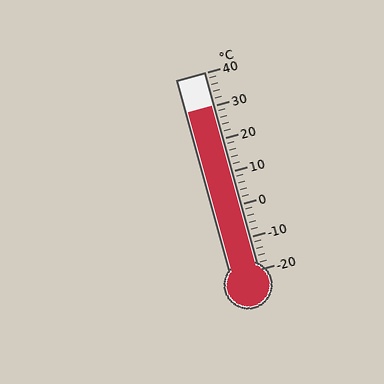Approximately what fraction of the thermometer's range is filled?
The thermometer is filled to approximately 85% of its range.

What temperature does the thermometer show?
The thermometer shows approximately 30°C.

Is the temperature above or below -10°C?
The temperature is above -10°C.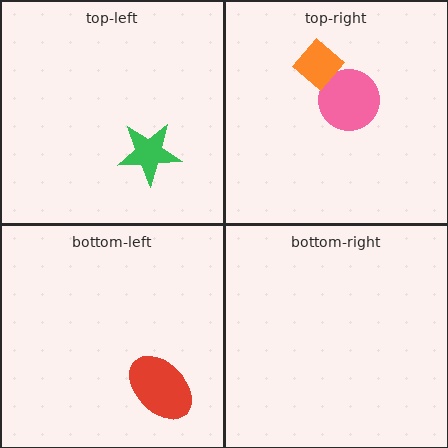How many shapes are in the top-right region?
2.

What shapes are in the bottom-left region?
The red ellipse.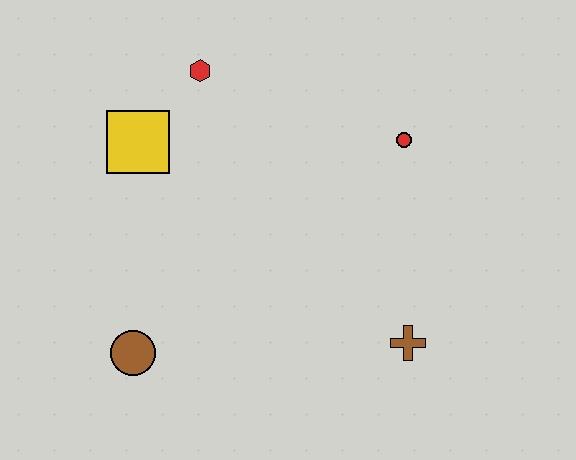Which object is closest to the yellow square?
The red hexagon is closest to the yellow square.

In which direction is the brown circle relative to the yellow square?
The brown circle is below the yellow square.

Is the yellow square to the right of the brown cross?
No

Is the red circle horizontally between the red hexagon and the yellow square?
No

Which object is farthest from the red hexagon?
The brown cross is farthest from the red hexagon.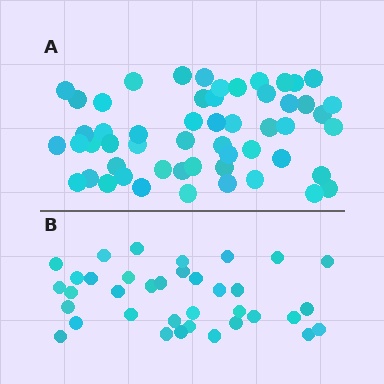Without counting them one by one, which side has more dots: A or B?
Region A (the top region) has more dots.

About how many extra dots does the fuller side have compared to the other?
Region A has approximately 20 more dots than region B.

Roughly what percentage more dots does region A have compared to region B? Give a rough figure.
About 50% more.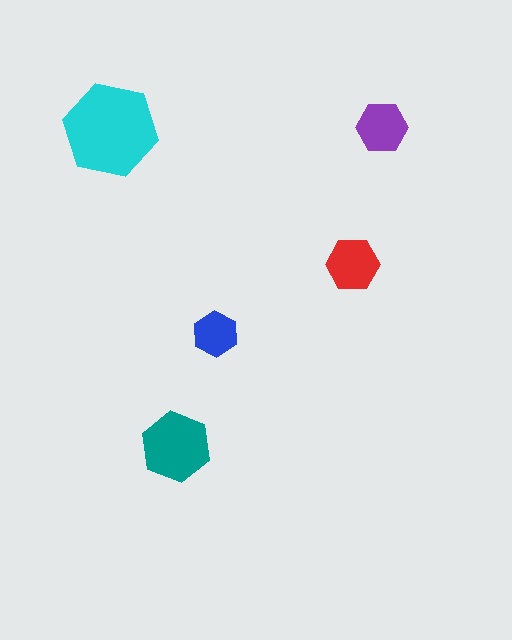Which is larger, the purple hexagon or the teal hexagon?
The teal one.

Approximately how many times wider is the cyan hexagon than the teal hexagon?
About 1.5 times wider.